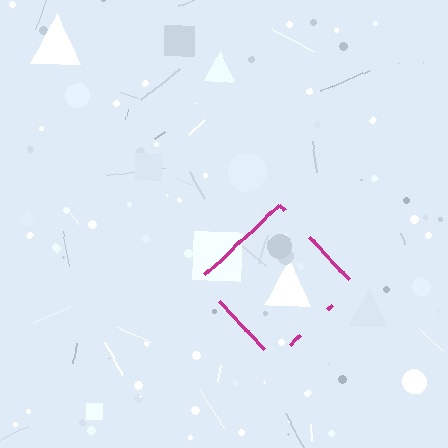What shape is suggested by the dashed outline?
The dashed outline suggests a diamond.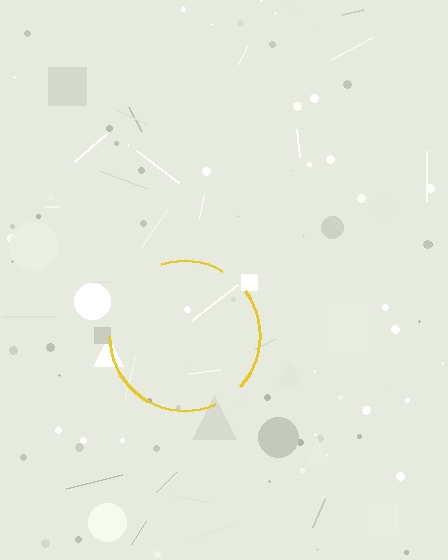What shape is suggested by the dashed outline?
The dashed outline suggests a circle.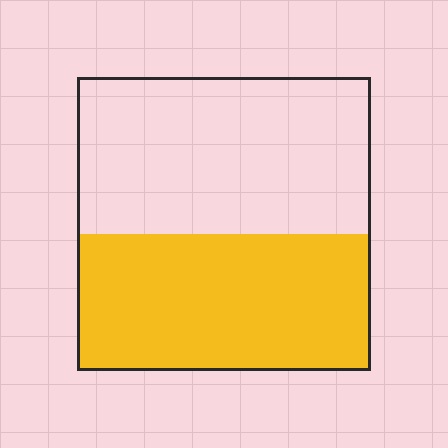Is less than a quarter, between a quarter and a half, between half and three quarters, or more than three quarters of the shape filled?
Between a quarter and a half.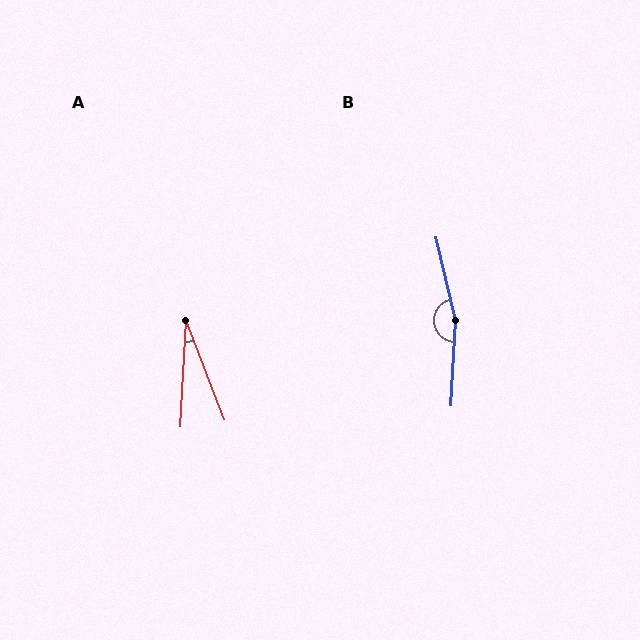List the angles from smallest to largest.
A (24°), B (164°).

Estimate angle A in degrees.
Approximately 24 degrees.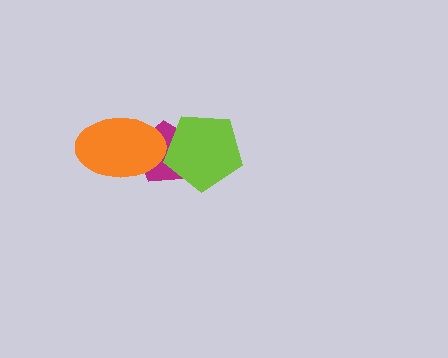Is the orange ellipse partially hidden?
No, no other shape covers it.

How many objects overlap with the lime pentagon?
1 object overlaps with the lime pentagon.